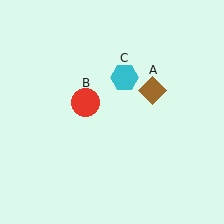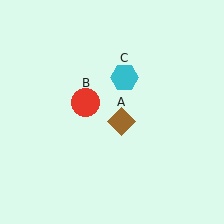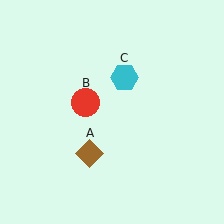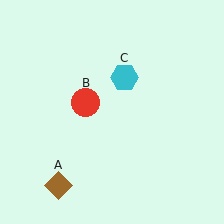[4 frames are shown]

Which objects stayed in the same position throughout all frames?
Red circle (object B) and cyan hexagon (object C) remained stationary.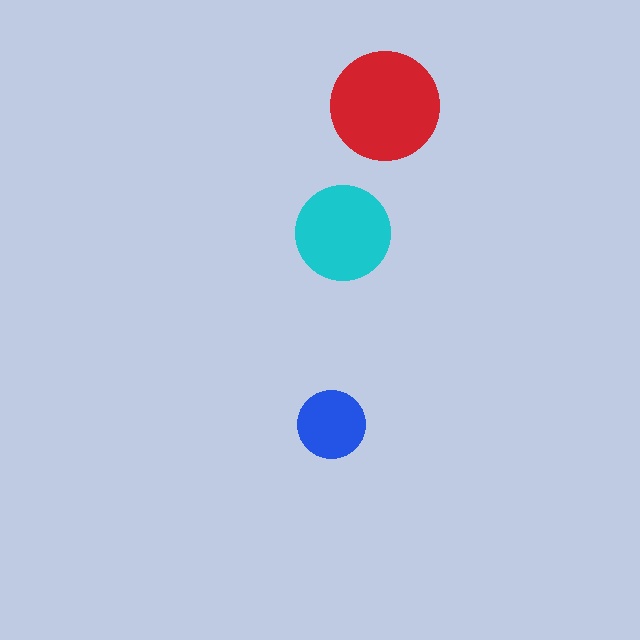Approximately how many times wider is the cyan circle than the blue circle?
About 1.5 times wider.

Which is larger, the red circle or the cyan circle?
The red one.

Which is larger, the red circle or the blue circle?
The red one.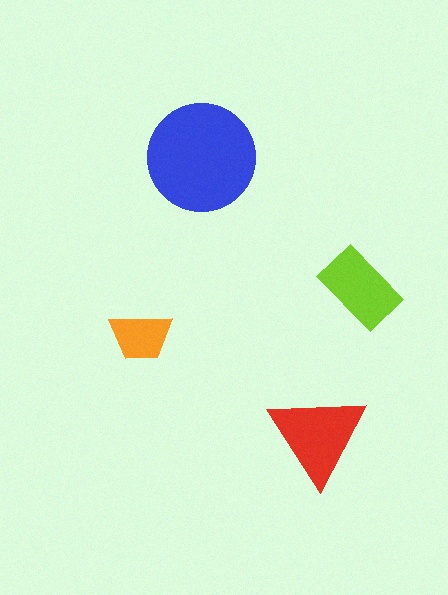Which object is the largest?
The blue circle.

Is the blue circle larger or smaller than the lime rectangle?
Larger.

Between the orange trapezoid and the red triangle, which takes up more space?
The red triangle.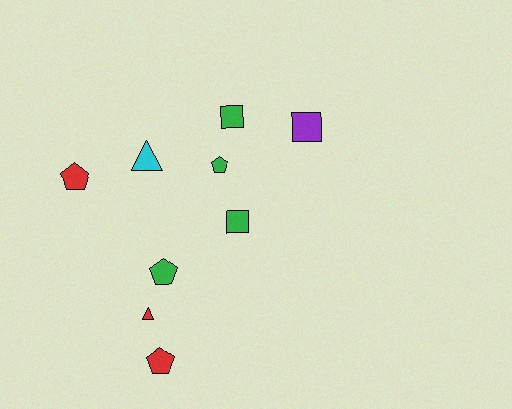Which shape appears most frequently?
Pentagon, with 4 objects.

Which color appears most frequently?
Green, with 4 objects.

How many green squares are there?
There are 2 green squares.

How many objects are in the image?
There are 9 objects.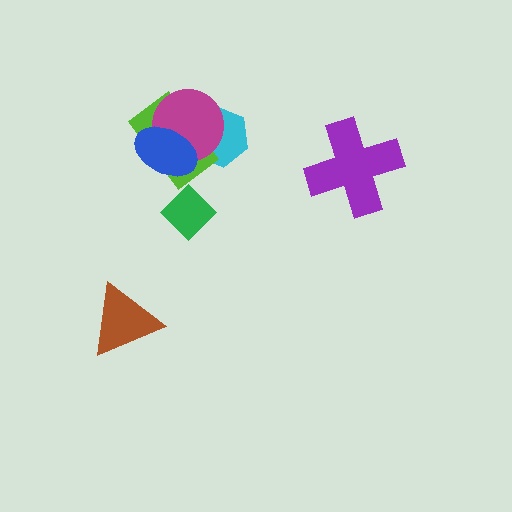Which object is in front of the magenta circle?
The blue ellipse is in front of the magenta circle.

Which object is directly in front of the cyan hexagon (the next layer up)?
The lime rectangle is directly in front of the cyan hexagon.